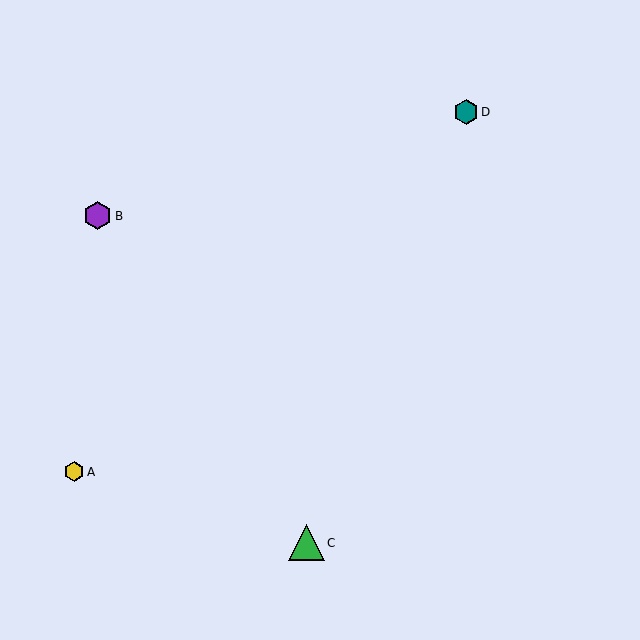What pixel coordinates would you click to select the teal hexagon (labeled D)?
Click at (466, 112) to select the teal hexagon D.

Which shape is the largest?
The green triangle (labeled C) is the largest.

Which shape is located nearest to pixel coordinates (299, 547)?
The green triangle (labeled C) at (306, 543) is nearest to that location.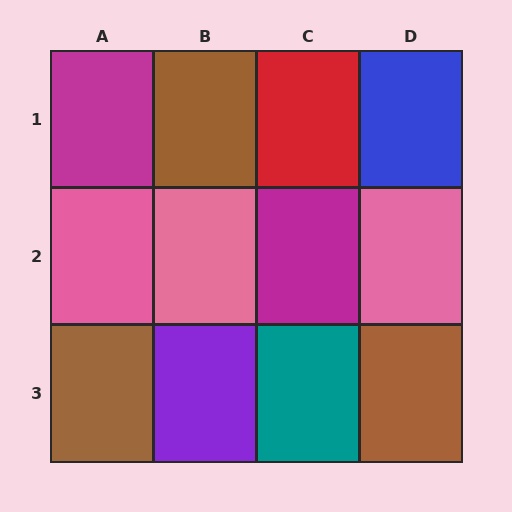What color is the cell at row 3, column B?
Purple.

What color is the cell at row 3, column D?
Brown.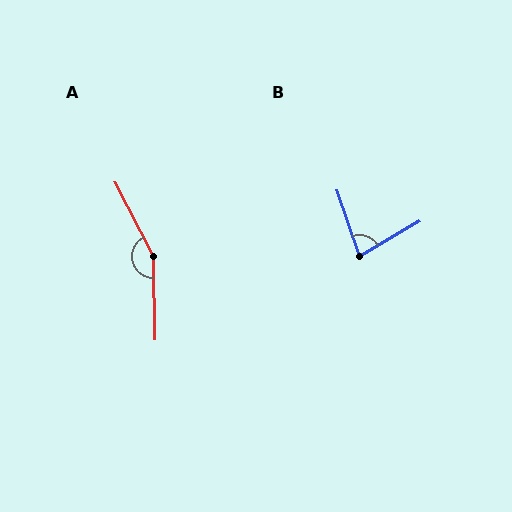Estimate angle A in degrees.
Approximately 153 degrees.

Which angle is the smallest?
B, at approximately 78 degrees.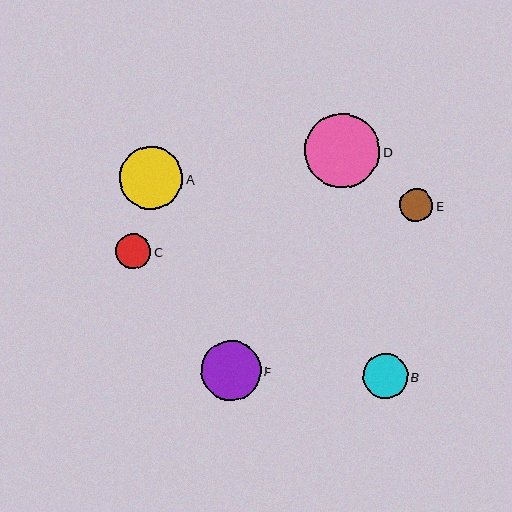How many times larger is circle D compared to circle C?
Circle D is approximately 2.1 times the size of circle C.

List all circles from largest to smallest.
From largest to smallest: D, A, F, B, C, E.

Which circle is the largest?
Circle D is the largest with a size of approximately 75 pixels.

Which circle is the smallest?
Circle E is the smallest with a size of approximately 33 pixels.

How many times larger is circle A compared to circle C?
Circle A is approximately 1.8 times the size of circle C.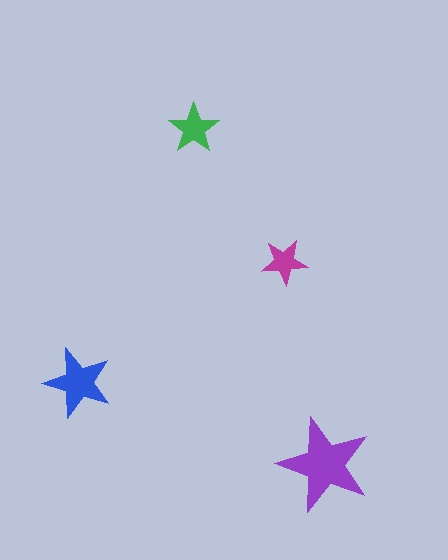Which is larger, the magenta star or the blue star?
The blue one.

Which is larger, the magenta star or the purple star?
The purple one.